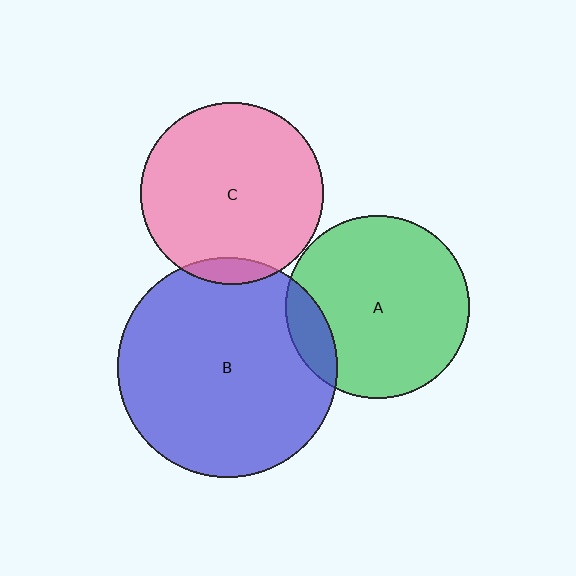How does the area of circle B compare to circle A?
Approximately 1.4 times.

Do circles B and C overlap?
Yes.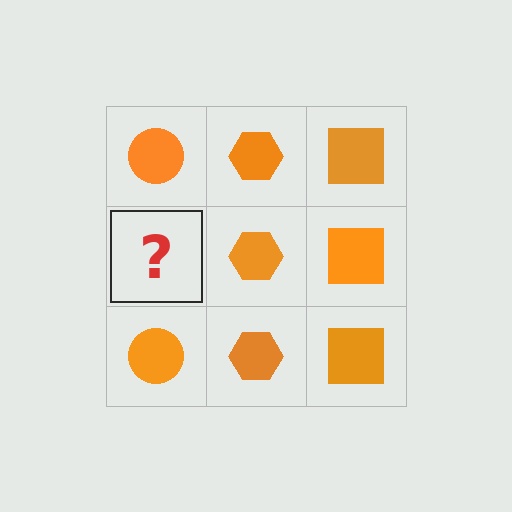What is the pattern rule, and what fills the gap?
The rule is that each column has a consistent shape. The gap should be filled with an orange circle.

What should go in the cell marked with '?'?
The missing cell should contain an orange circle.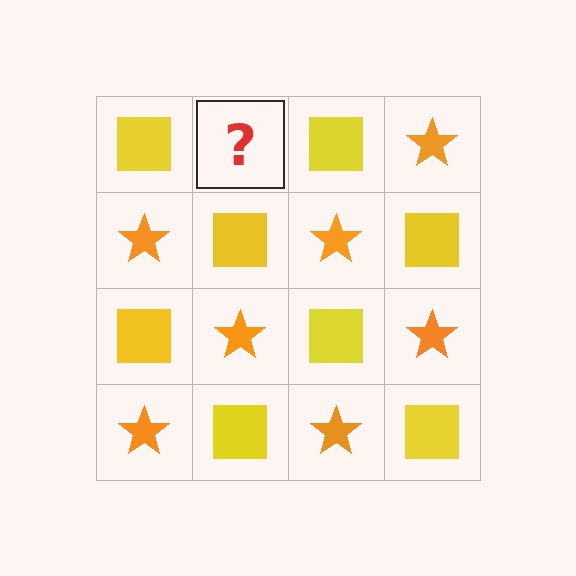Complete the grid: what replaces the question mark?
The question mark should be replaced with an orange star.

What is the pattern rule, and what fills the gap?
The rule is that it alternates yellow square and orange star in a checkerboard pattern. The gap should be filled with an orange star.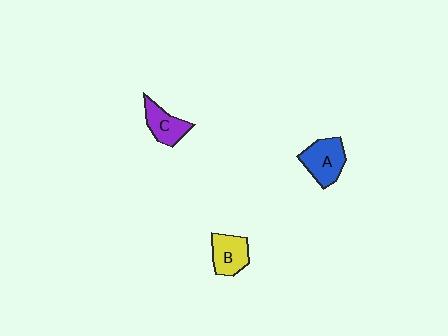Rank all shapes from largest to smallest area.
From largest to smallest: A (blue), B (yellow), C (purple).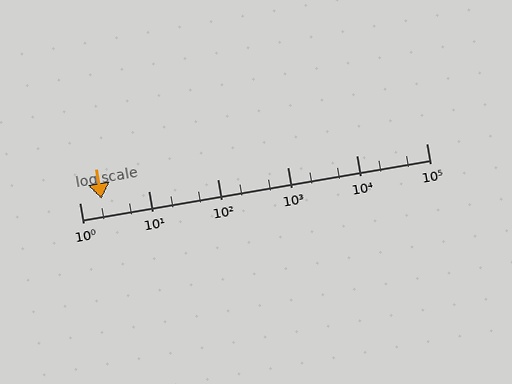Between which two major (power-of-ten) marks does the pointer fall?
The pointer is between 1 and 10.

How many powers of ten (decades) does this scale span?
The scale spans 5 decades, from 1 to 100000.